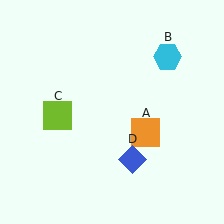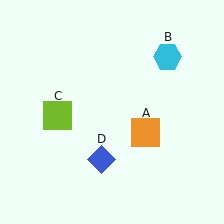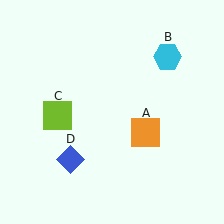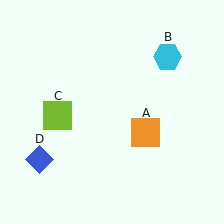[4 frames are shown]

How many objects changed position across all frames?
1 object changed position: blue diamond (object D).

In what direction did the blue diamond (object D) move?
The blue diamond (object D) moved left.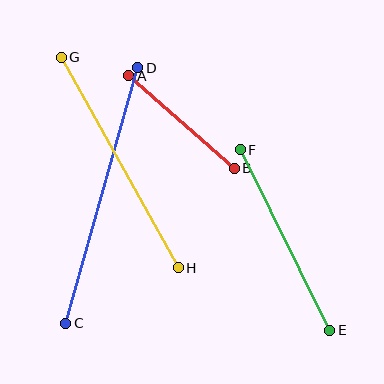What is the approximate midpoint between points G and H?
The midpoint is at approximately (120, 162) pixels.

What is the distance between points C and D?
The distance is approximately 265 pixels.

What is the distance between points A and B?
The distance is approximately 140 pixels.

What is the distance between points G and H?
The distance is approximately 241 pixels.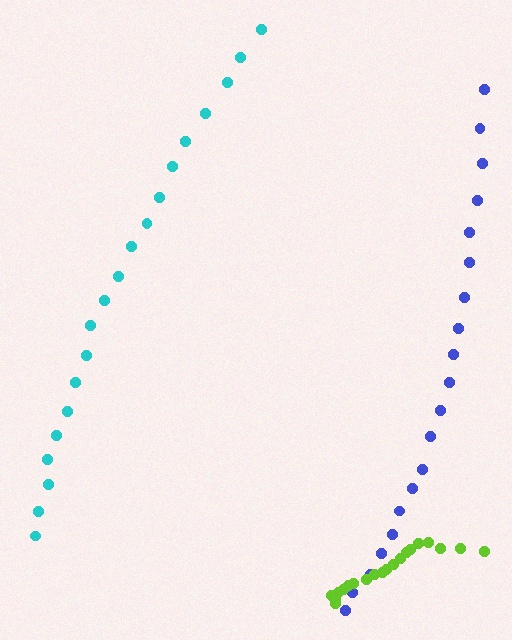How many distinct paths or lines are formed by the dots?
There are 3 distinct paths.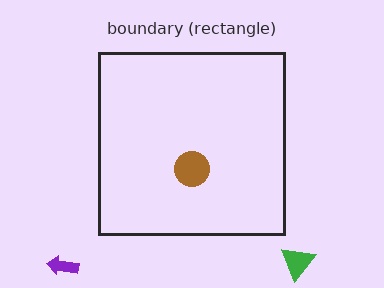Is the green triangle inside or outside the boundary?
Outside.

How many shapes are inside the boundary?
1 inside, 2 outside.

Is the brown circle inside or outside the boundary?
Inside.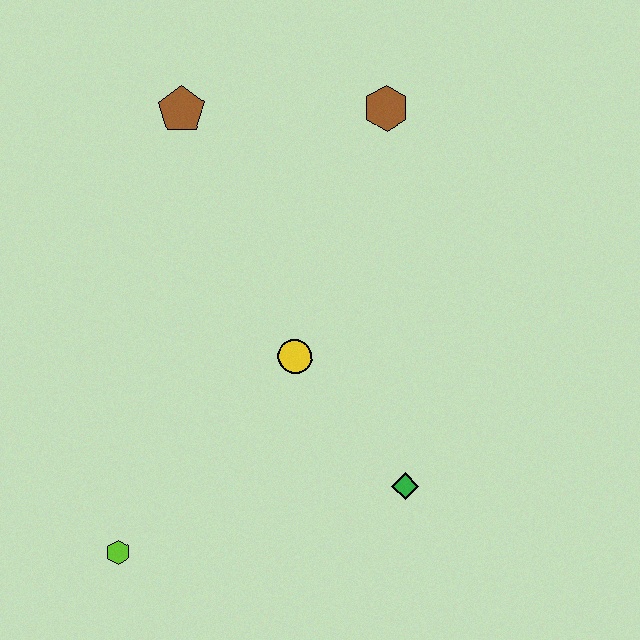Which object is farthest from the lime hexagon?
The brown hexagon is farthest from the lime hexagon.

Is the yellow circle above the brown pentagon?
No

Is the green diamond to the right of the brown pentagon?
Yes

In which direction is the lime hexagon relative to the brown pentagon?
The lime hexagon is below the brown pentagon.